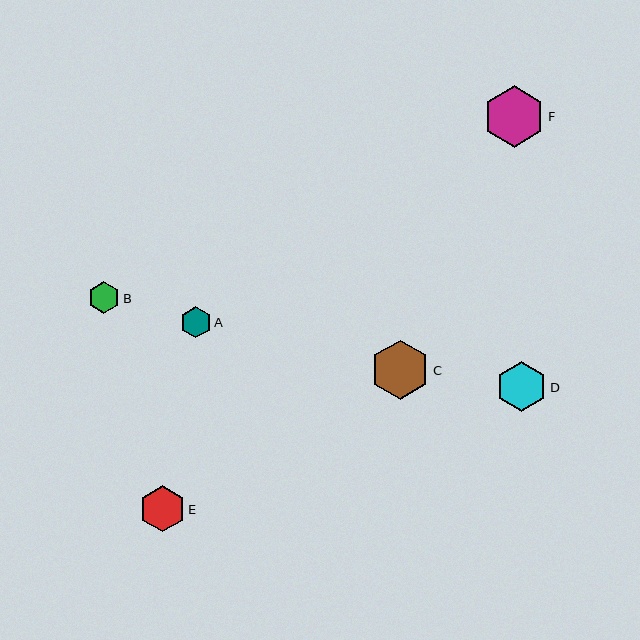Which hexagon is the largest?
Hexagon F is the largest with a size of approximately 61 pixels.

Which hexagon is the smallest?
Hexagon A is the smallest with a size of approximately 31 pixels.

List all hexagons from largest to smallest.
From largest to smallest: F, C, D, E, B, A.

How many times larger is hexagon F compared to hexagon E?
Hexagon F is approximately 1.3 times the size of hexagon E.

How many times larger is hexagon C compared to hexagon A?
Hexagon C is approximately 1.9 times the size of hexagon A.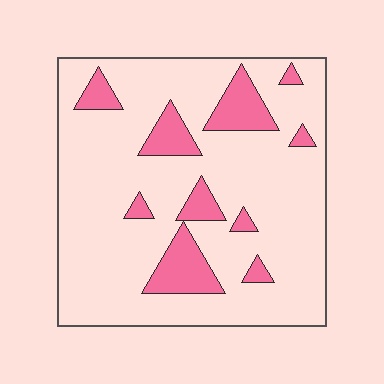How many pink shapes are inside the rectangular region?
10.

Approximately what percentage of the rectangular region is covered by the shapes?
Approximately 15%.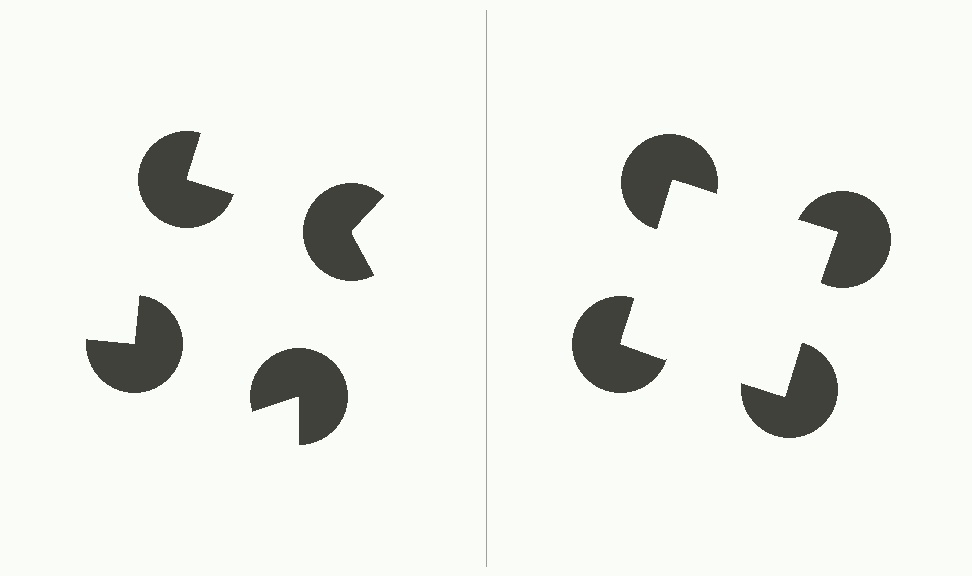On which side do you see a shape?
An illusory square appears on the right side. On the left side the wedge cuts are rotated, so no coherent shape forms.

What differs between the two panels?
The pac-man discs are positioned identically on both sides; only the wedge orientations differ. On the right they align to a square; on the left they are misaligned.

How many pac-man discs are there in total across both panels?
8 — 4 on each side.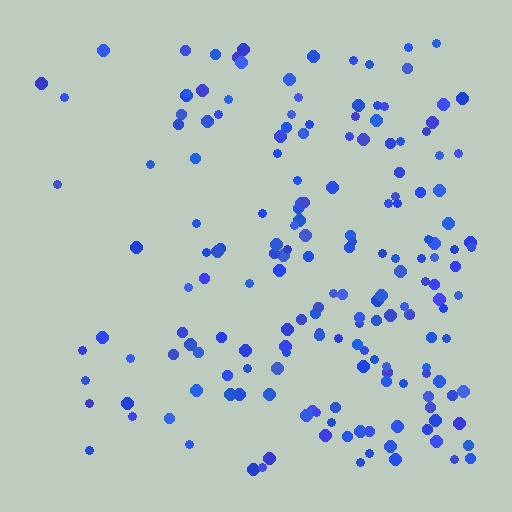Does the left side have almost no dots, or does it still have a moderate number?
Still a moderate number, just noticeably fewer than the right.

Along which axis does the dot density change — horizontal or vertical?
Horizontal.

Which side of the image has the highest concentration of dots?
The right.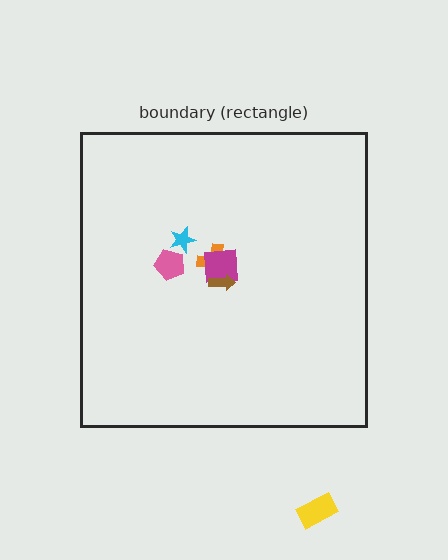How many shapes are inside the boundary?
5 inside, 1 outside.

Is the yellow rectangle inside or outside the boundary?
Outside.